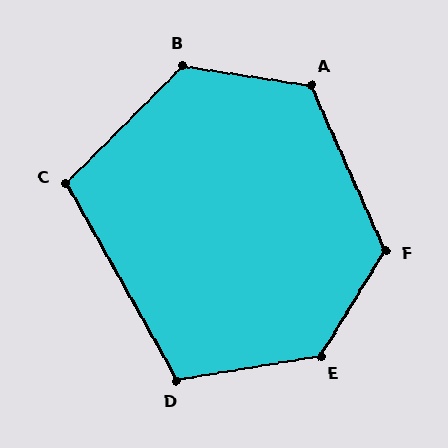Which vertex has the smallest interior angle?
C, at approximately 106 degrees.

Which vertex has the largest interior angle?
E, at approximately 131 degrees.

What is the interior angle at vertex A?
Approximately 123 degrees (obtuse).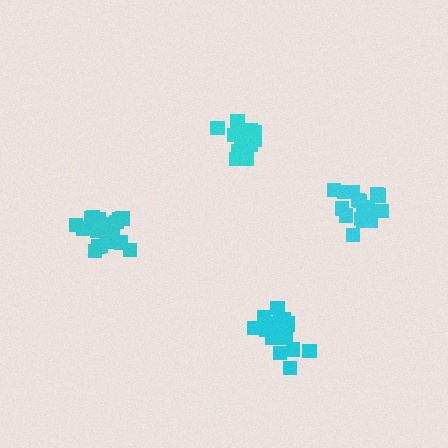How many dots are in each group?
Group 1: 17 dots, Group 2: 21 dots, Group 3: 19 dots, Group 4: 20 dots (77 total).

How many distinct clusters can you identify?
There are 4 distinct clusters.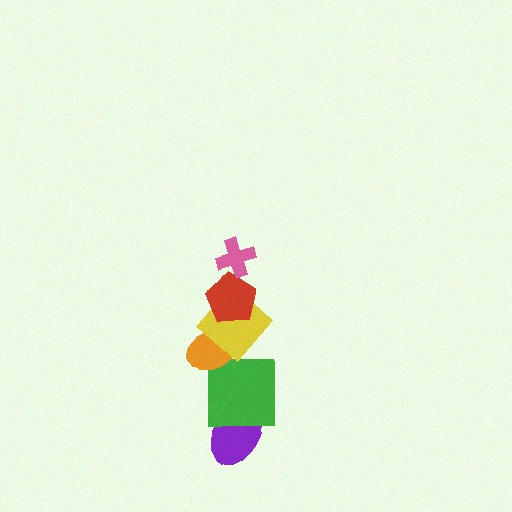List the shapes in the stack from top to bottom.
From top to bottom: the pink cross, the red pentagon, the yellow diamond, the orange ellipse, the green square, the purple ellipse.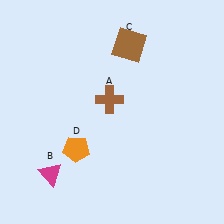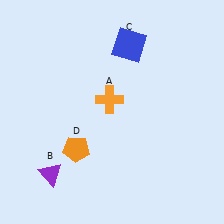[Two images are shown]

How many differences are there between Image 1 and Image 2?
There are 3 differences between the two images.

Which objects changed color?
A changed from brown to orange. B changed from magenta to purple. C changed from brown to blue.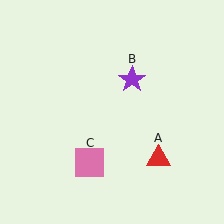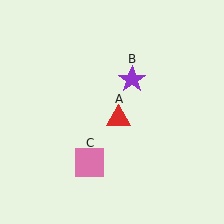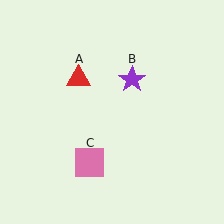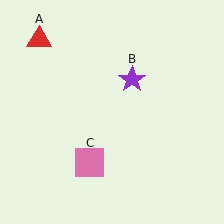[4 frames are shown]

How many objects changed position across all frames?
1 object changed position: red triangle (object A).